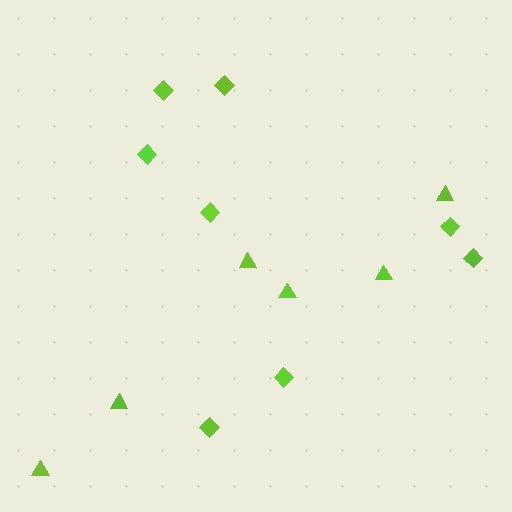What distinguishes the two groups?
There are 2 groups: one group of triangles (6) and one group of diamonds (8).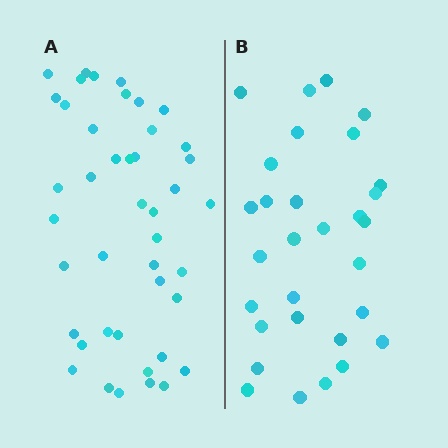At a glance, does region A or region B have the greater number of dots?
Region A (the left region) has more dots.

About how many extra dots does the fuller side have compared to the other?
Region A has approximately 15 more dots than region B.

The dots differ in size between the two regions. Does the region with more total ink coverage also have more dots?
No. Region B has more total ink coverage because its dots are larger, but region A actually contains more individual dots. Total area can be misleading — the number of items is what matters here.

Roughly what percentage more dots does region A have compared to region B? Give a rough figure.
About 45% more.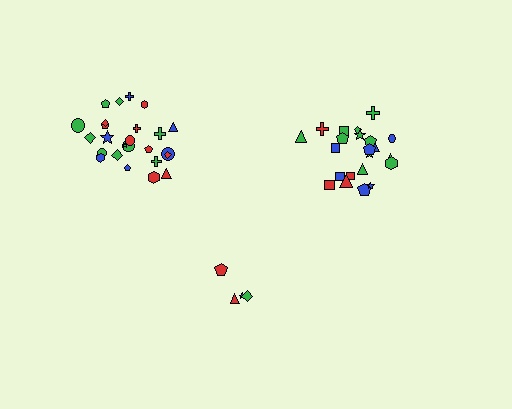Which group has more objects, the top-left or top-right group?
The top-left group.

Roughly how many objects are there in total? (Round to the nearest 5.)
Roughly 50 objects in total.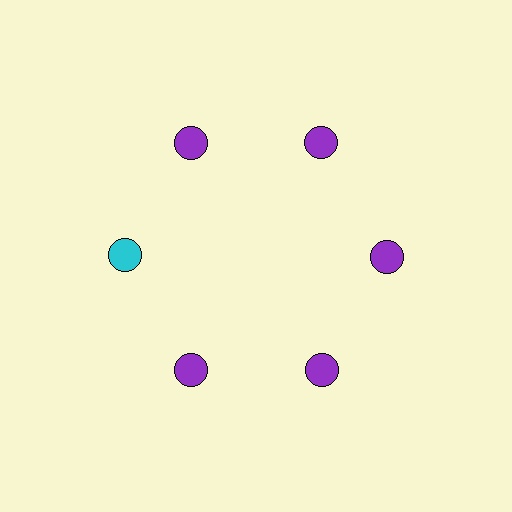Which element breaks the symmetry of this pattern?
The cyan circle at roughly the 9 o'clock position breaks the symmetry. All other shapes are purple circles.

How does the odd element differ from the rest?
It has a different color: cyan instead of purple.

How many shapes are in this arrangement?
There are 6 shapes arranged in a ring pattern.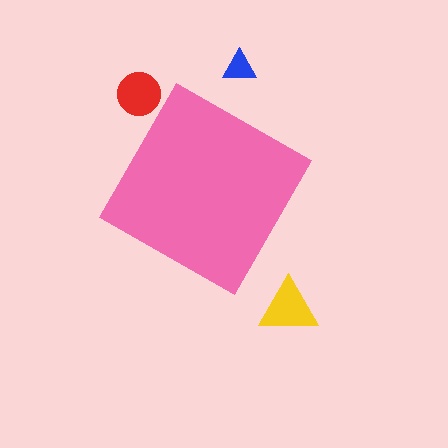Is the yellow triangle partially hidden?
No, the yellow triangle is fully visible.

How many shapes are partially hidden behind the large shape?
0 shapes are partially hidden.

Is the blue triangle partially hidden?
No, the blue triangle is fully visible.